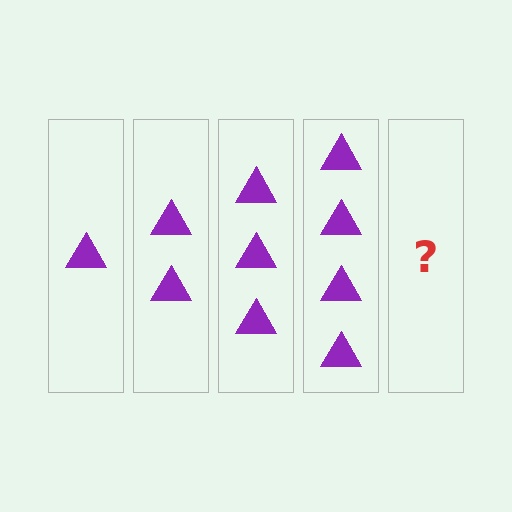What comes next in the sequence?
The next element should be 5 triangles.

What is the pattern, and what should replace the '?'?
The pattern is that each step adds one more triangle. The '?' should be 5 triangles.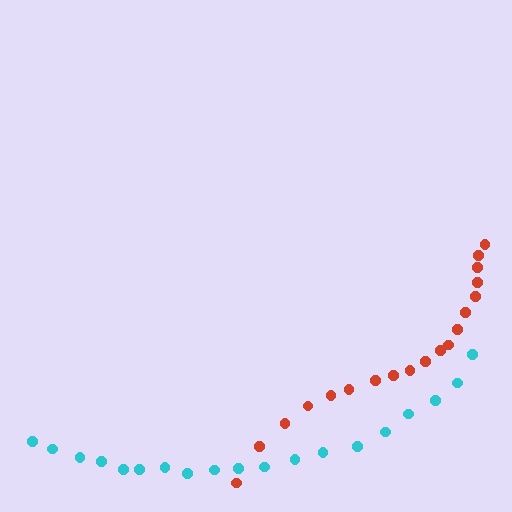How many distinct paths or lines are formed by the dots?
There are 2 distinct paths.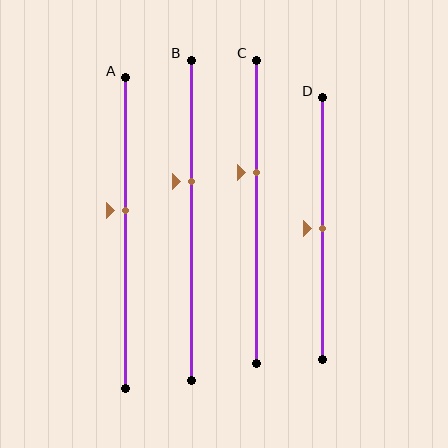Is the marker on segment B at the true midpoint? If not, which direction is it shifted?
No, the marker on segment B is shifted upward by about 12% of the segment length.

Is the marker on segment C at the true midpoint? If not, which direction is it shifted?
No, the marker on segment C is shifted upward by about 13% of the segment length.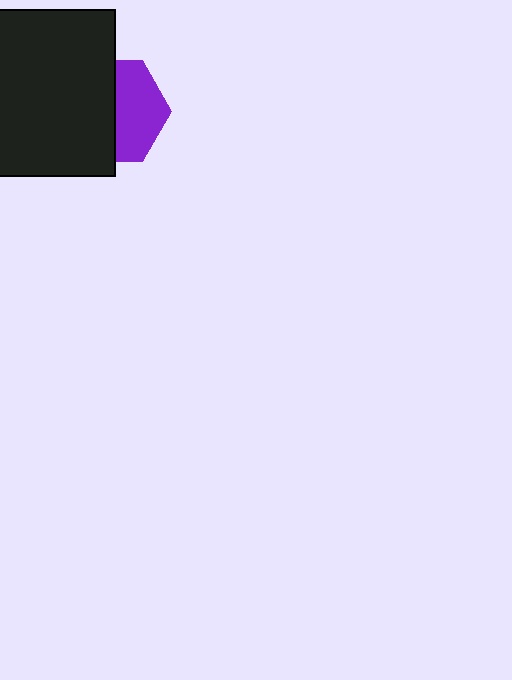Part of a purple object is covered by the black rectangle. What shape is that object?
It is a hexagon.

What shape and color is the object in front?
The object in front is a black rectangle.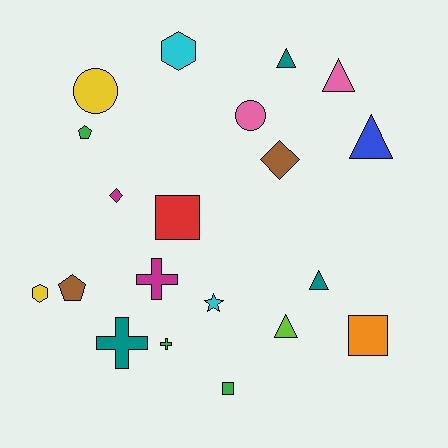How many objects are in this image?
There are 20 objects.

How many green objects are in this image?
There are 3 green objects.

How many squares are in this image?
There are 3 squares.